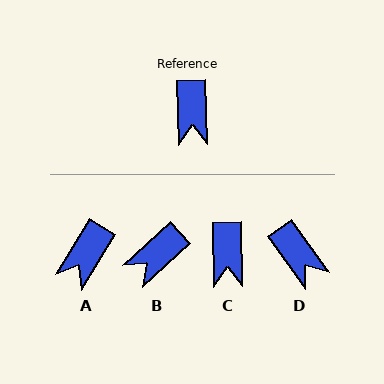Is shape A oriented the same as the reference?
No, it is off by about 33 degrees.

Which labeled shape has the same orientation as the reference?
C.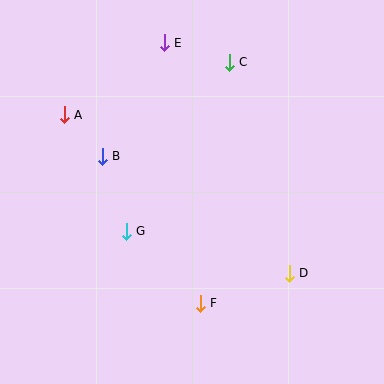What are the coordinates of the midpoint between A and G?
The midpoint between A and G is at (95, 173).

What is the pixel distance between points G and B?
The distance between G and B is 79 pixels.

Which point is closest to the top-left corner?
Point A is closest to the top-left corner.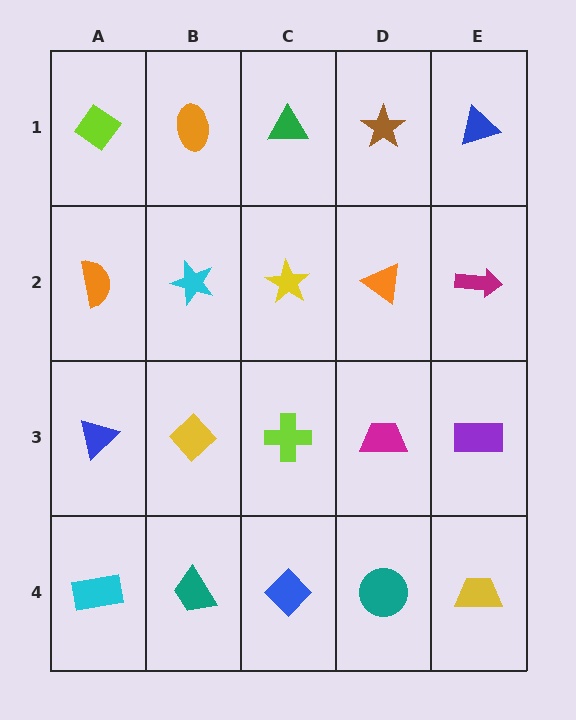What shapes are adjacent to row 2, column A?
A lime diamond (row 1, column A), a blue triangle (row 3, column A), a cyan star (row 2, column B).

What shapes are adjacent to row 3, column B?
A cyan star (row 2, column B), a teal trapezoid (row 4, column B), a blue triangle (row 3, column A), a lime cross (row 3, column C).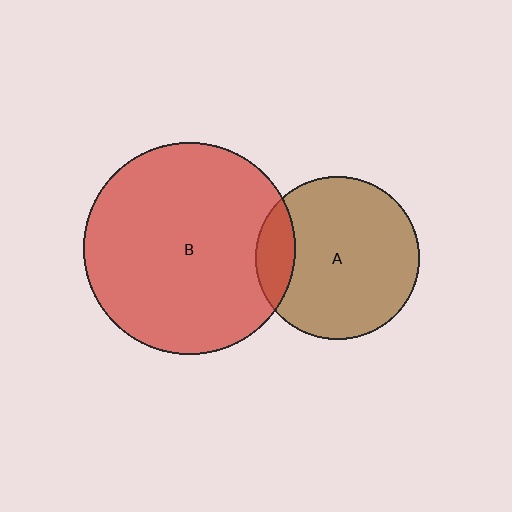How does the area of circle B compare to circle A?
Approximately 1.7 times.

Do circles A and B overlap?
Yes.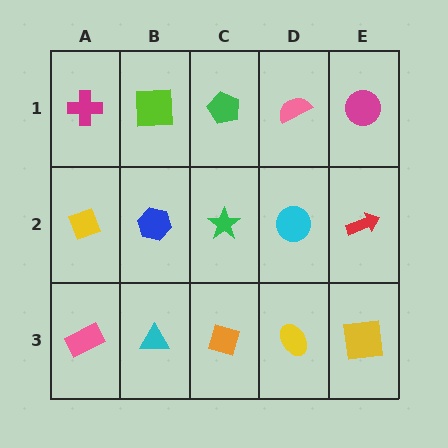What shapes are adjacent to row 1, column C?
A green star (row 2, column C), a lime square (row 1, column B), a pink semicircle (row 1, column D).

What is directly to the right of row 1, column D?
A magenta circle.